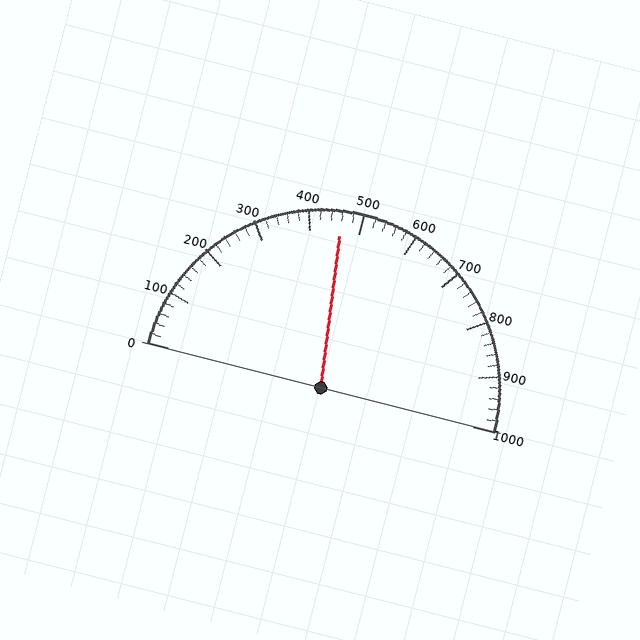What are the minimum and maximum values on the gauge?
The gauge ranges from 0 to 1000.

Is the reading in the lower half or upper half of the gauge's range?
The reading is in the lower half of the range (0 to 1000).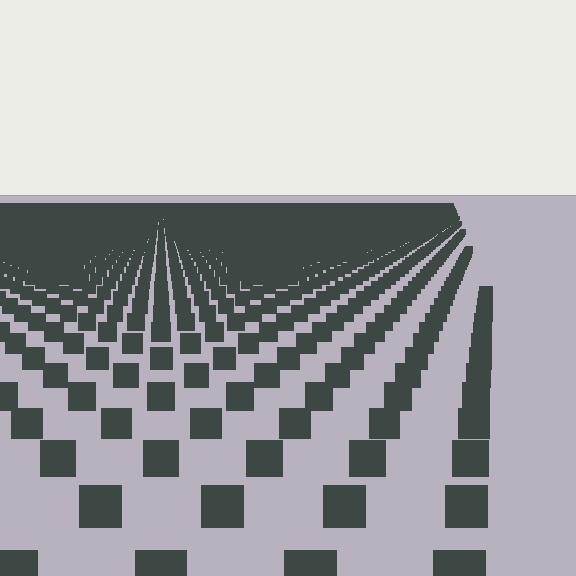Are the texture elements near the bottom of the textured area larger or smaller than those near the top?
Larger. Near the bottom, elements are closer to the viewer and appear at a bigger on-screen size.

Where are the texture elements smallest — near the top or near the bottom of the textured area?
Near the top.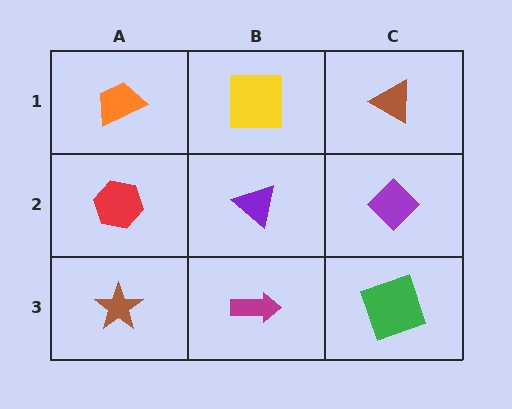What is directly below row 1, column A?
A red hexagon.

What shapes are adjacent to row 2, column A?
An orange trapezoid (row 1, column A), a brown star (row 3, column A), a purple triangle (row 2, column B).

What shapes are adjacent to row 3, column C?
A purple diamond (row 2, column C), a magenta arrow (row 3, column B).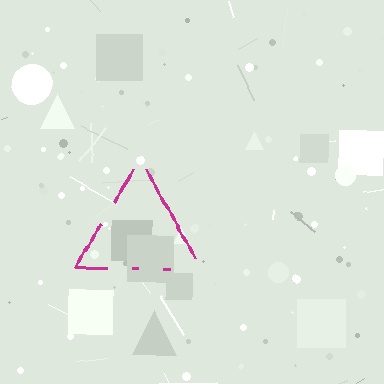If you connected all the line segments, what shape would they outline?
They would outline a triangle.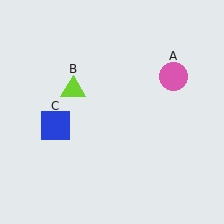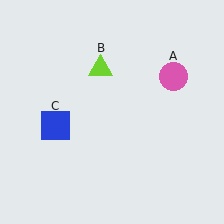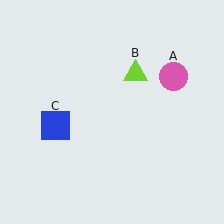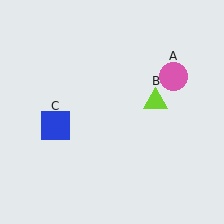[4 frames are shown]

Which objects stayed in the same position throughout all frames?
Pink circle (object A) and blue square (object C) remained stationary.